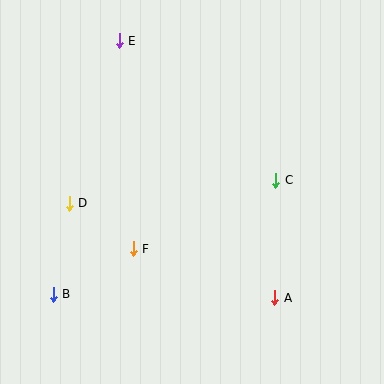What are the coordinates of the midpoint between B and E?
The midpoint between B and E is at (86, 168).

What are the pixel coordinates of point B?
Point B is at (53, 294).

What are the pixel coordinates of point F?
Point F is at (133, 249).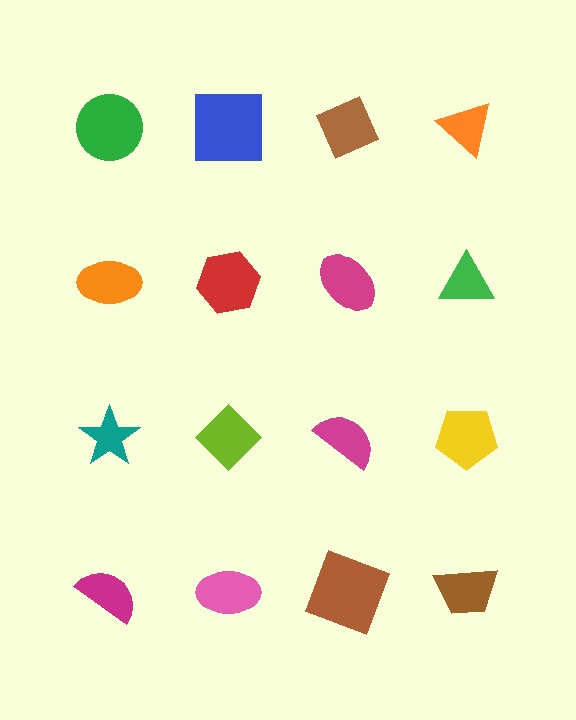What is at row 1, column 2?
A blue square.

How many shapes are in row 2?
4 shapes.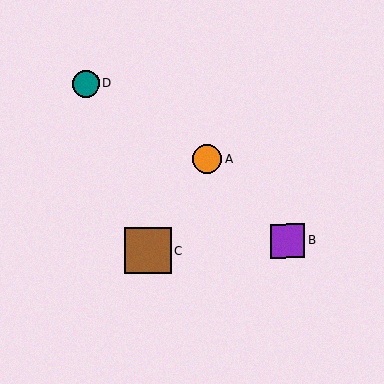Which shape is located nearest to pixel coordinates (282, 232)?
The purple square (labeled B) at (288, 241) is nearest to that location.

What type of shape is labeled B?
Shape B is a purple square.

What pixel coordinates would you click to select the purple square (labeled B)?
Click at (288, 241) to select the purple square B.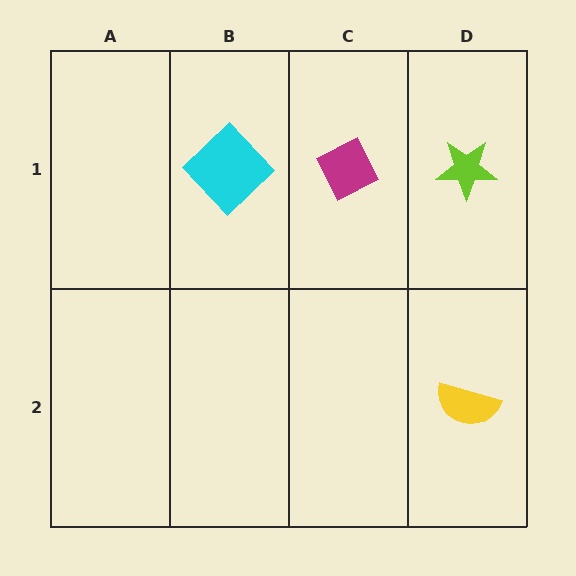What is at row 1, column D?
A lime star.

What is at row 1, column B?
A cyan diamond.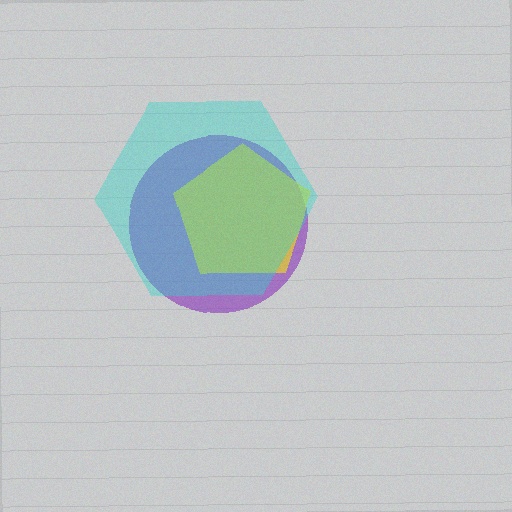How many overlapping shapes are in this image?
There are 3 overlapping shapes in the image.